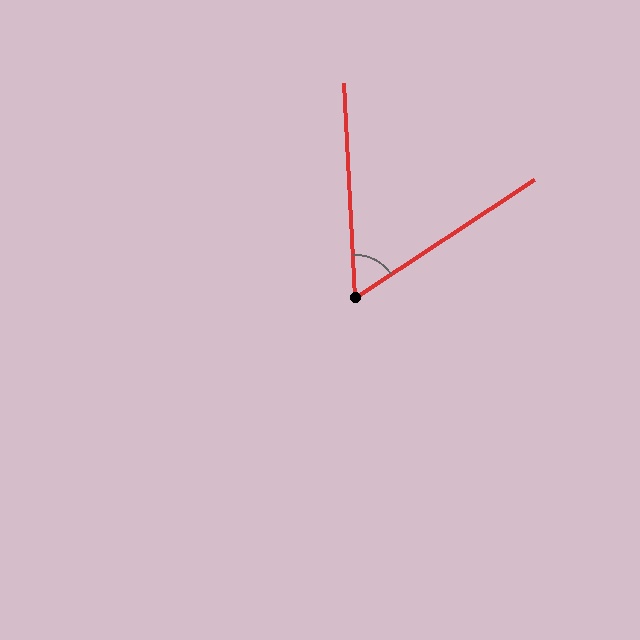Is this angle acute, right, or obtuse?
It is acute.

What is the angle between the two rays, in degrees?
Approximately 59 degrees.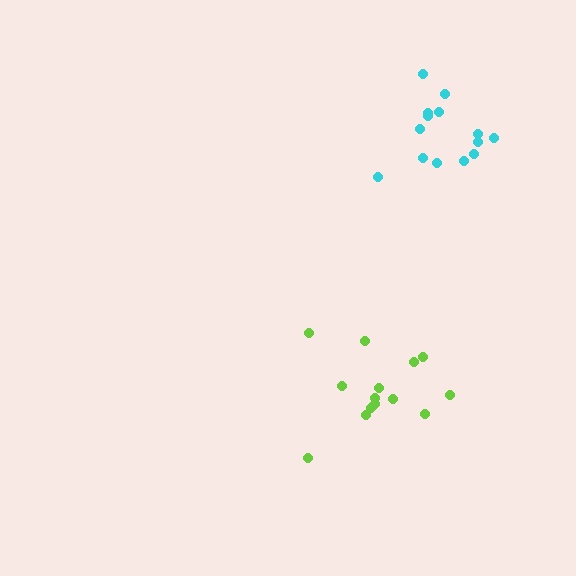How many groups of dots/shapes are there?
There are 2 groups.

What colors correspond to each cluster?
The clusters are colored: cyan, lime.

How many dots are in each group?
Group 1: 14 dots, Group 2: 14 dots (28 total).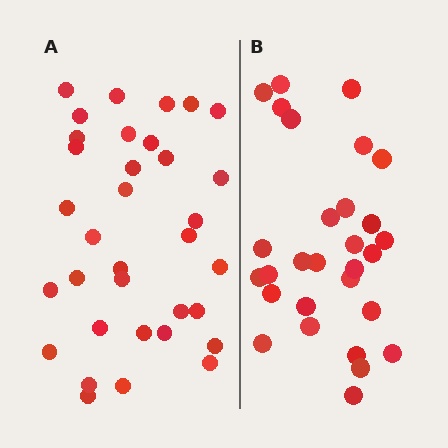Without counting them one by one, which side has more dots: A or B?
Region A (the left region) has more dots.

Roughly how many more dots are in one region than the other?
Region A has about 5 more dots than region B.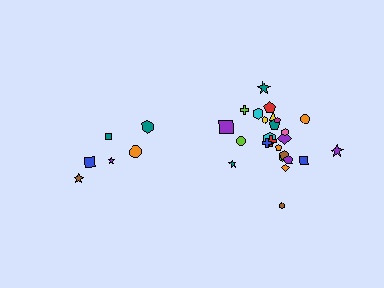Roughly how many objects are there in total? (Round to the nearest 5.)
Roughly 30 objects in total.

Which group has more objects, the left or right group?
The right group.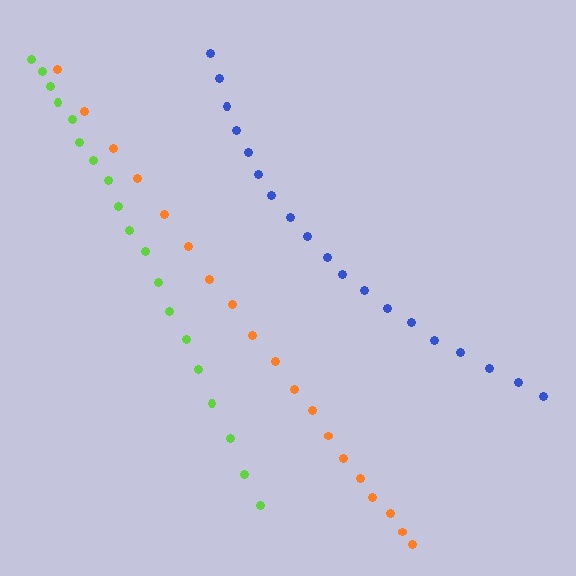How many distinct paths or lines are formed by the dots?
There are 3 distinct paths.